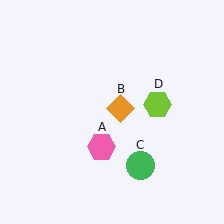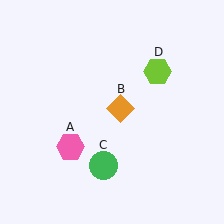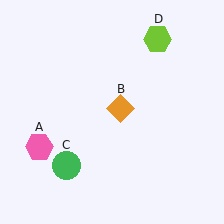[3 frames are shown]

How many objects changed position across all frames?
3 objects changed position: pink hexagon (object A), green circle (object C), lime hexagon (object D).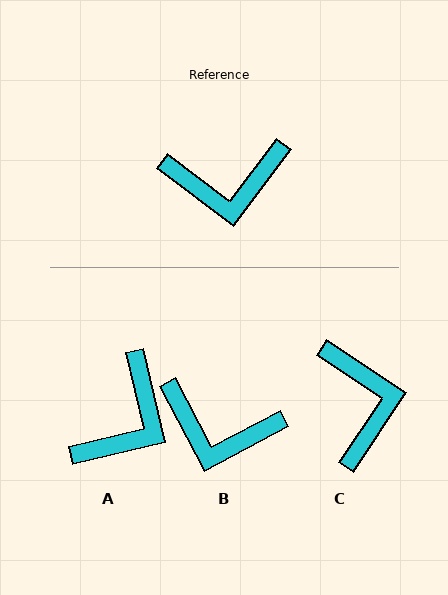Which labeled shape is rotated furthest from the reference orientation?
C, about 93 degrees away.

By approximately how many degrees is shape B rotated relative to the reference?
Approximately 25 degrees clockwise.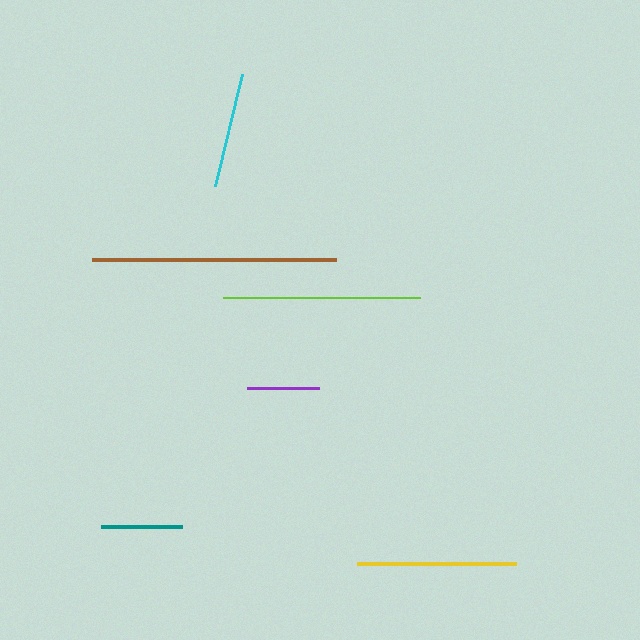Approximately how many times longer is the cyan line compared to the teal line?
The cyan line is approximately 1.4 times the length of the teal line.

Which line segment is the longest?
The brown line is the longest at approximately 244 pixels.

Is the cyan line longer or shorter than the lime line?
The lime line is longer than the cyan line.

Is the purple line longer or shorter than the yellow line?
The yellow line is longer than the purple line.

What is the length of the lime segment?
The lime segment is approximately 196 pixels long.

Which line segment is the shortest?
The purple line is the shortest at approximately 72 pixels.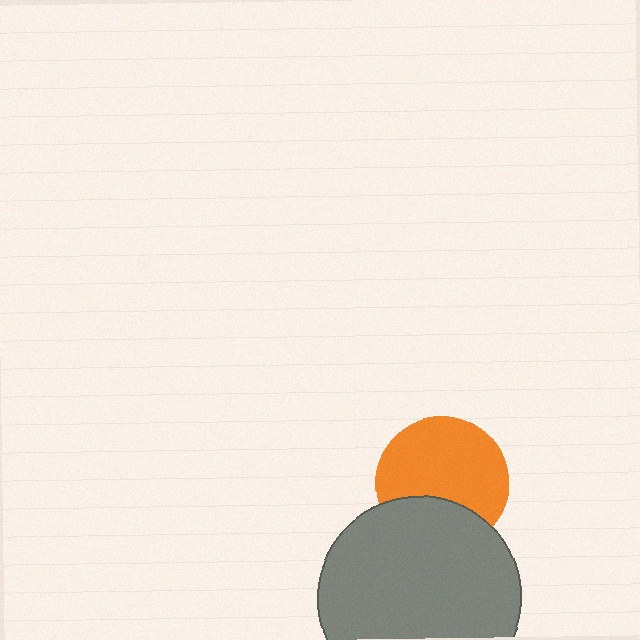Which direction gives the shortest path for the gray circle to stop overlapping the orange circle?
Moving down gives the shortest separation.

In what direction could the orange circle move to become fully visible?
The orange circle could move up. That would shift it out from behind the gray circle entirely.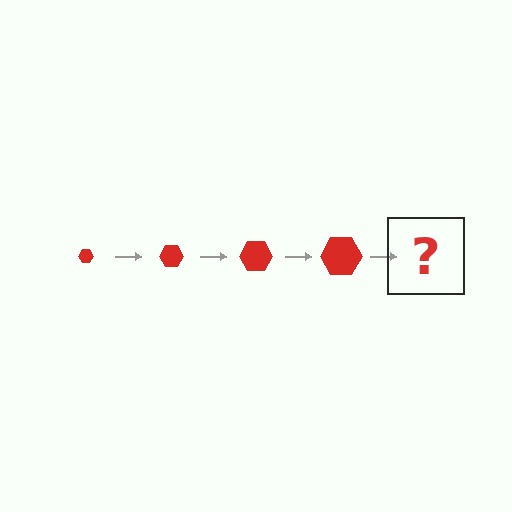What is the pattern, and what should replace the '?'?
The pattern is that the hexagon gets progressively larger each step. The '?' should be a red hexagon, larger than the previous one.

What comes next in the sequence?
The next element should be a red hexagon, larger than the previous one.